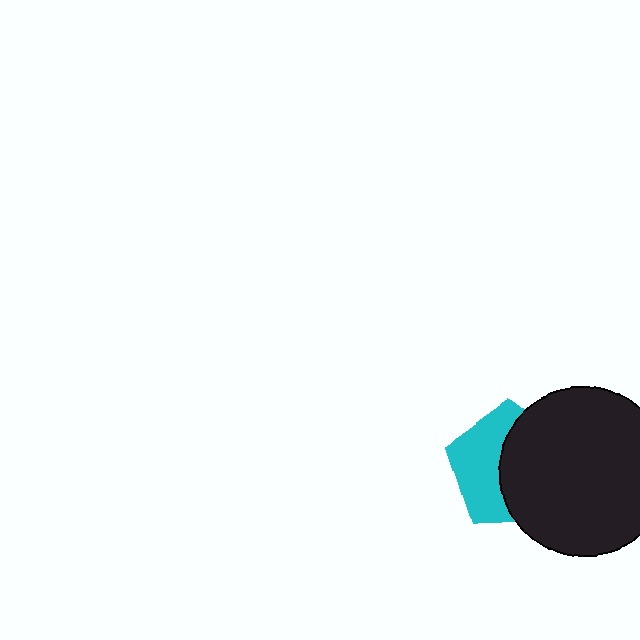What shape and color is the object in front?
The object in front is a black circle.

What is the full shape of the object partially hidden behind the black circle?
The partially hidden object is a cyan pentagon.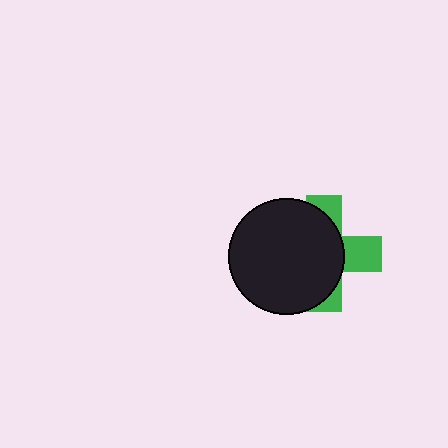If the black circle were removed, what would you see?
You would see the complete green cross.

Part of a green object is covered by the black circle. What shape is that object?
It is a cross.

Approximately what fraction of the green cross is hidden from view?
Roughly 66% of the green cross is hidden behind the black circle.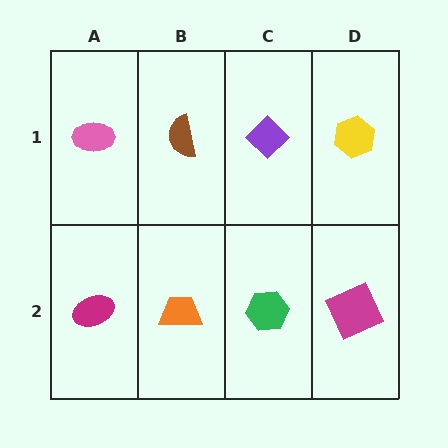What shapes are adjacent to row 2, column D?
A yellow hexagon (row 1, column D), a green hexagon (row 2, column C).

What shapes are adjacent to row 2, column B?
A brown semicircle (row 1, column B), a magenta ellipse (row 2, column A), a green hexagon (row 2, column C).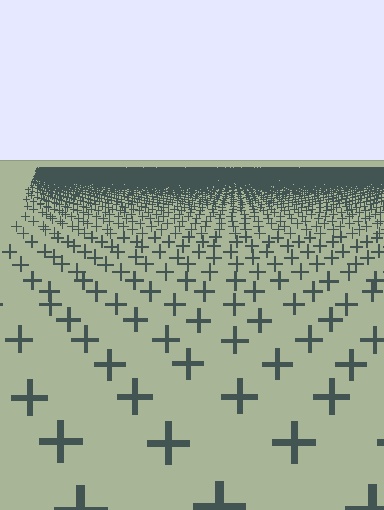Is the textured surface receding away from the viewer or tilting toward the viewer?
The surface is receding away from the viewer. Texture elements get smaller and denser toward the top.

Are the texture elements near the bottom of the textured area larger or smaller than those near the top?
Larger. Near the bottom, elements are closer to the viewer and appear at a bigger on-screen size.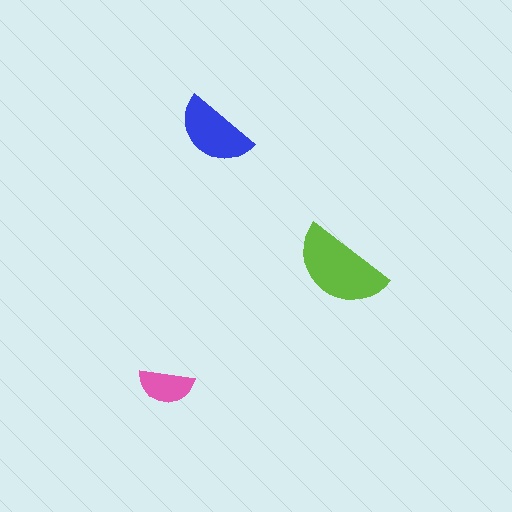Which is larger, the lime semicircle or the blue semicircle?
The lime one.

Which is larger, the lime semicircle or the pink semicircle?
The lime one.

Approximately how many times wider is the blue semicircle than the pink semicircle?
About 1.5 times wider.